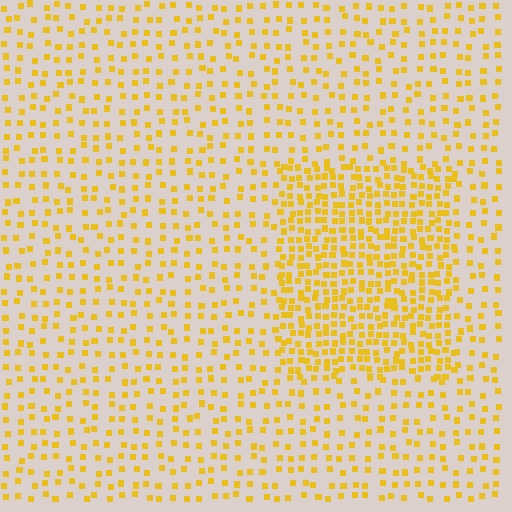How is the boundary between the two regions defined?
The boundary is defined by a change in element density (approximately 2.2x ratio). All elements are the same color, size, and shape.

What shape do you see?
I see a rectangle.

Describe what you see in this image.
The image contains small yellow elements arranged at two different densities. A rectangle-shaped region is visible where the elements are more densely packed than the surrounding area.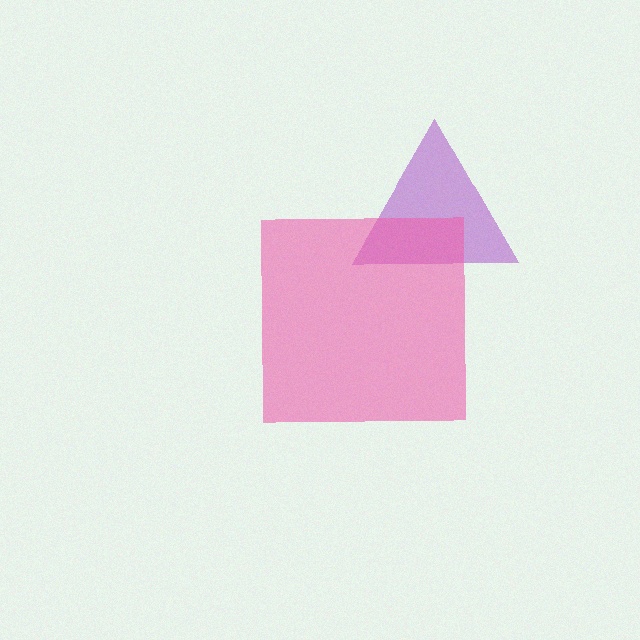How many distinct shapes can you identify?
There are 2 distinct shapes: a purple triangle, a pink square.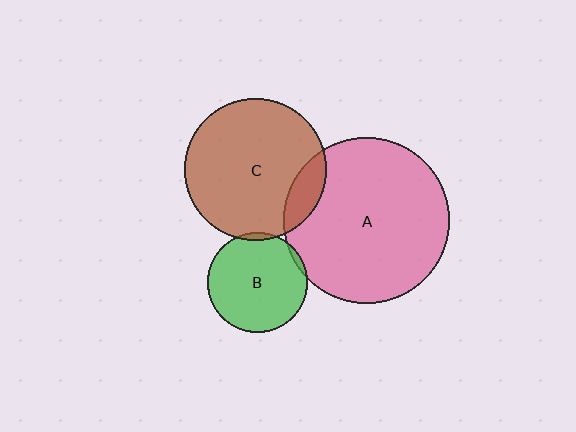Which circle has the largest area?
Circle A (pink).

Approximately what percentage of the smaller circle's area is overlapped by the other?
Approximately 5%.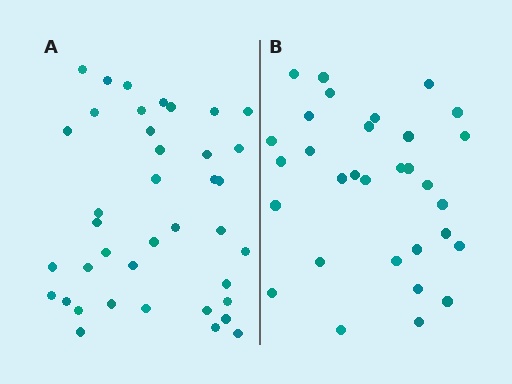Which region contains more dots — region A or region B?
Region A (the left region) has more dots.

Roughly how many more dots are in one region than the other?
Region A has roughly 8 or so more dots than region B.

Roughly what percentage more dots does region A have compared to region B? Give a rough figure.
About 25% more.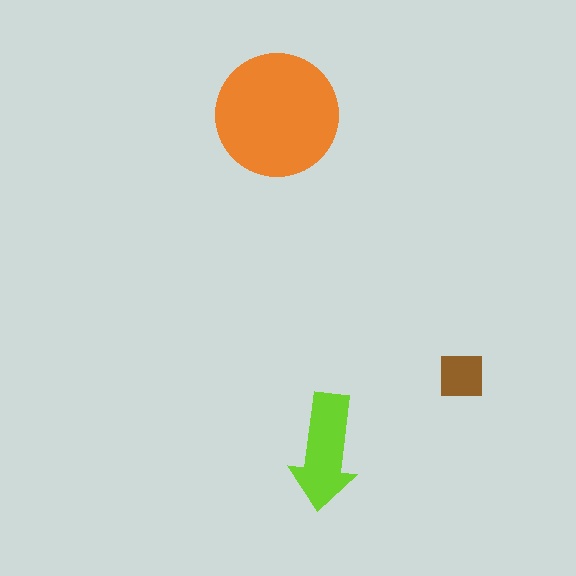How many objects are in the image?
There are 3 objects in the image.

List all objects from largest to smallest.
The orange circle, the lime arrow, the brown square.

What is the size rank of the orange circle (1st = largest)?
1st.